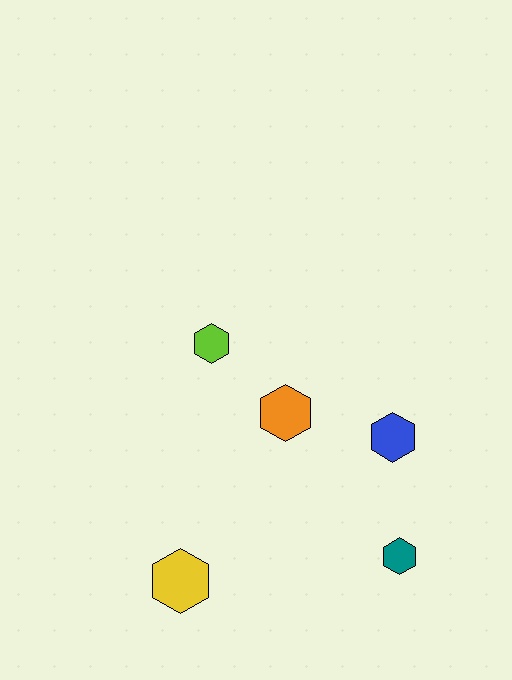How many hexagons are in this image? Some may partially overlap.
There are 5 hexagons.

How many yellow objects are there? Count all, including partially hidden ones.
There is 1 yellow object.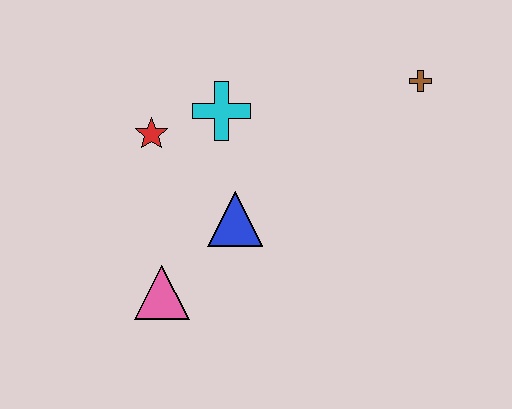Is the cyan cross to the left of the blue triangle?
Yes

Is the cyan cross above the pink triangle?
Yes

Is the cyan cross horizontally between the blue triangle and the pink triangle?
Yes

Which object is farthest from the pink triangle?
The brown cross is farthest from the pink triangle.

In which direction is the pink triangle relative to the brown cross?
The pink triangle is to the left of the brown cross.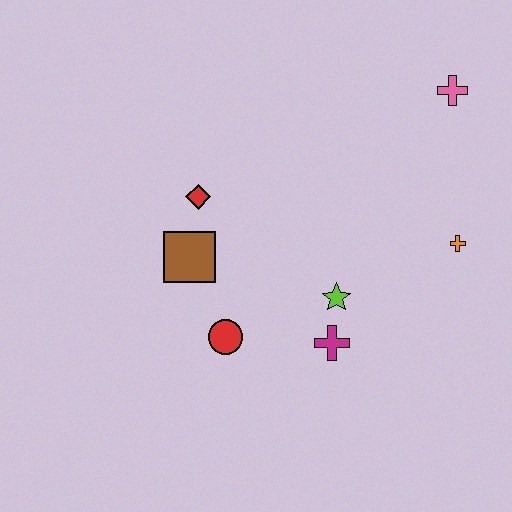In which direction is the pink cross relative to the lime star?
The pink cross is above the lime star.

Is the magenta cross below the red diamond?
Yes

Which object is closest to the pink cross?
The orange cross is closest to the pink cross.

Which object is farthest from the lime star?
The pink cross is farthest from the lime star.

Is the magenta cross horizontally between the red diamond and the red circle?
No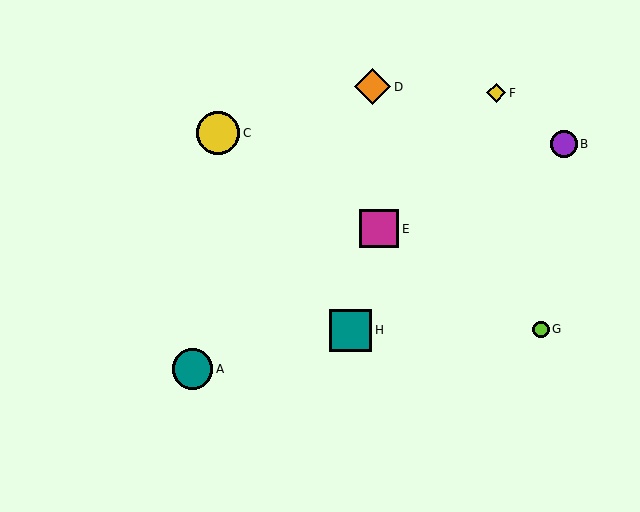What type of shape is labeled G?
Shape G is a lime circle.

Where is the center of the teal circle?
The center of the teal circle is at (193, 369).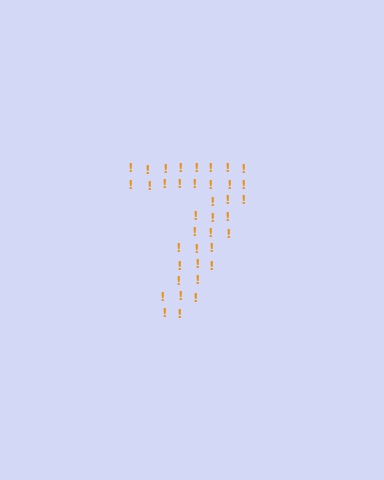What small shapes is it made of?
It is made of small exclamation marks.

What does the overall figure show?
The overall figure shows the digit 7.